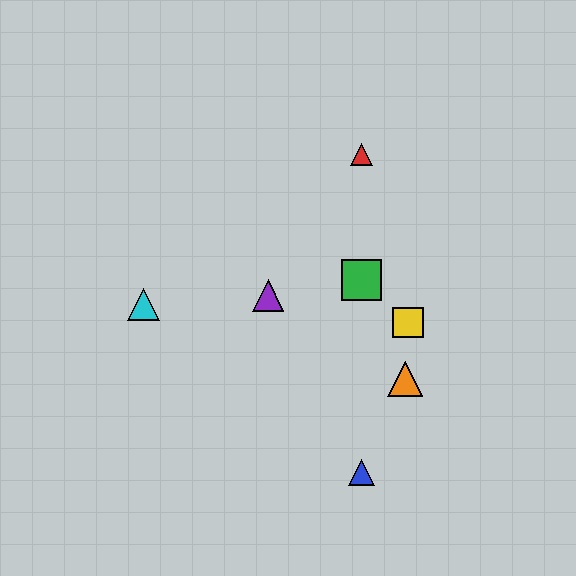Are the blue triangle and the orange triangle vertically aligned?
No, the blue triangle is at x≈362 and the orange triangle is at x≈405.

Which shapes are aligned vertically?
The red triangle, the blue triangle, the green square are aligned vertically.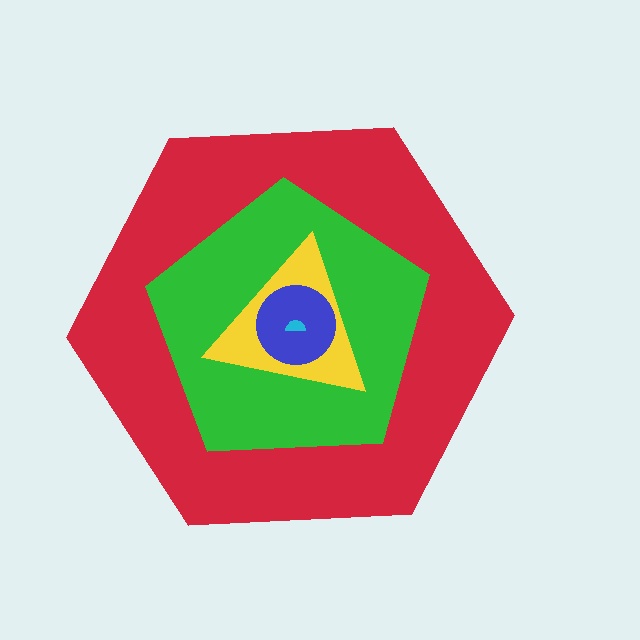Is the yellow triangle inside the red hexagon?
Yes.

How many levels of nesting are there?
5.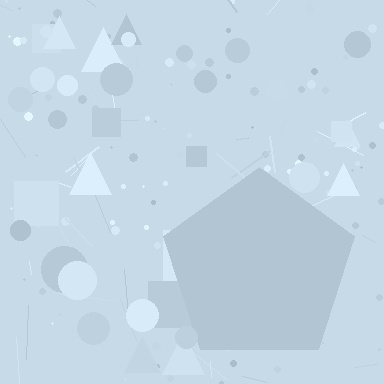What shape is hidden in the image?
A pentagon is hidden in the image.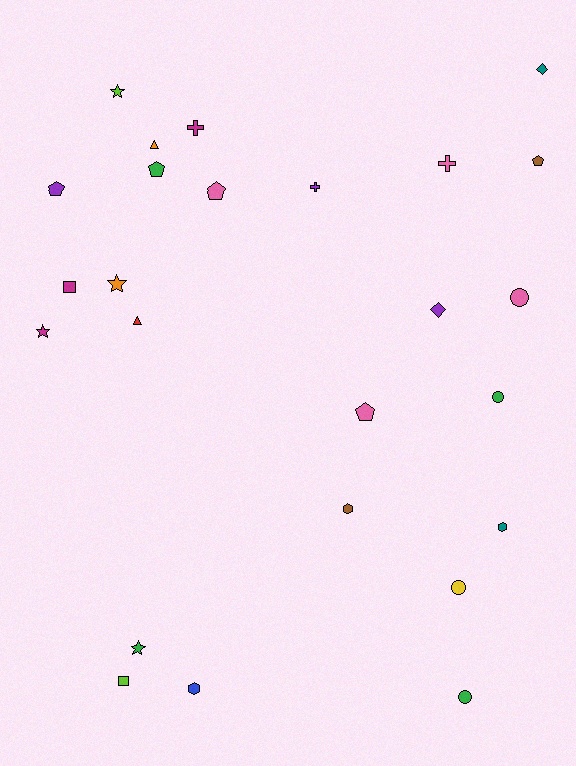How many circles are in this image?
There are 4 circles.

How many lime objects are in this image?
There are 2 lime objects.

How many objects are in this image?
There are 25 objects.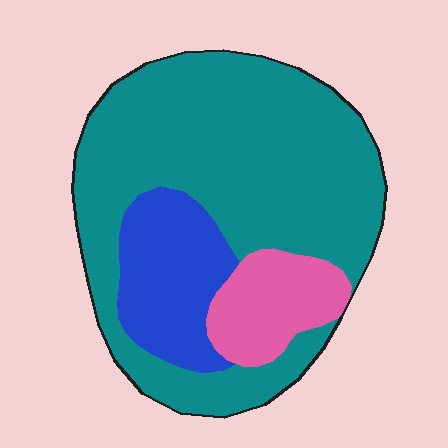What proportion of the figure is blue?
Blue covers about 20% of the figure.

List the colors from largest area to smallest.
From largest to smallest: teal, blue, pink.